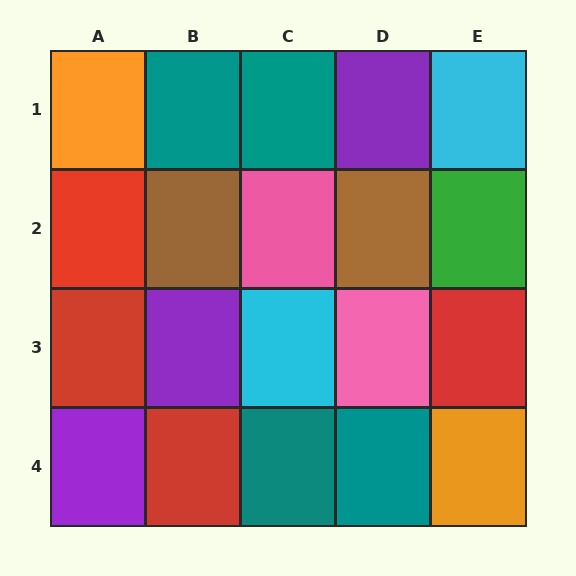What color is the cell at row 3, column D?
Pink.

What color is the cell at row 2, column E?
Green.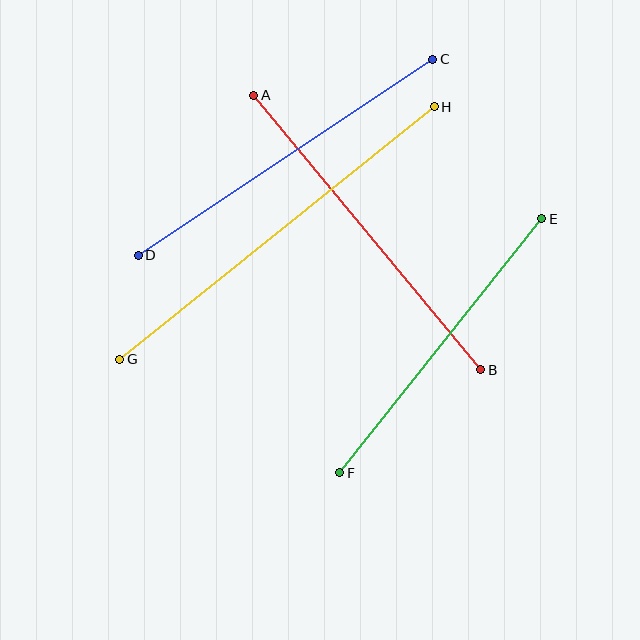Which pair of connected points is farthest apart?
Points G and H are farthest apart.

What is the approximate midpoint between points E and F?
The midpoint is at approximately (441, 346) pixels.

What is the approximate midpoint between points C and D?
The midpoint is at approximately (286, 157) pixels.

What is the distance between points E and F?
The distance is approximately 324 pixels.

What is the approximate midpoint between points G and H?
The midpoint is at approximately (277, 233) pixels.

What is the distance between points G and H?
The distance is approximately 403 pixels.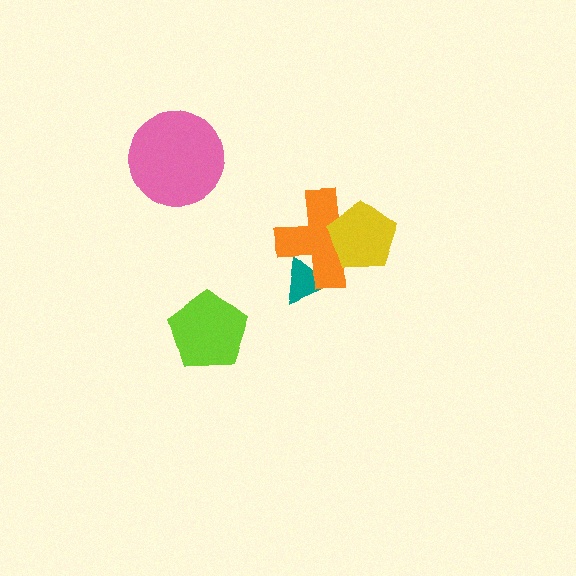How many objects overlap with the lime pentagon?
0 objects overlap with the lime pentagon.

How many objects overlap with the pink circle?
0 objects overlap with the pink circle.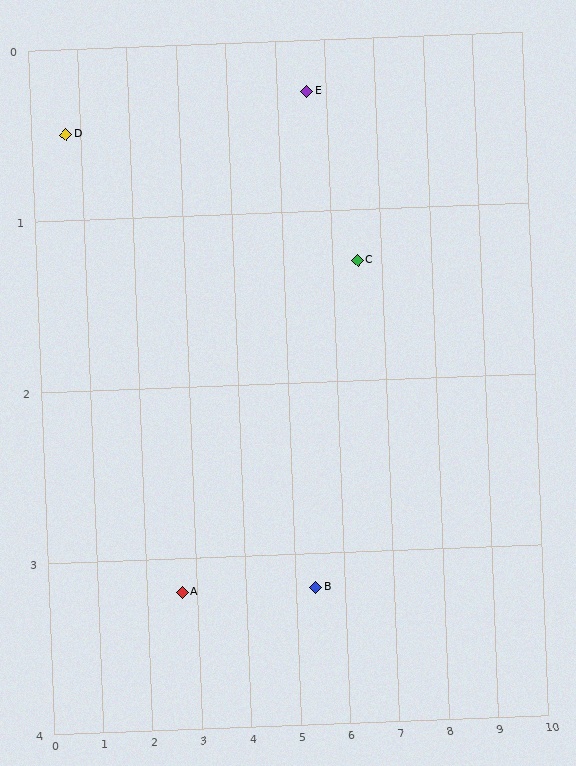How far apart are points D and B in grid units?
Points D and B are about 5.4 grid units apart.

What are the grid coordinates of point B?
Point B is at approximately (5.4, 3.2).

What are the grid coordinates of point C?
Point C is at approximately (6.5, 1.3).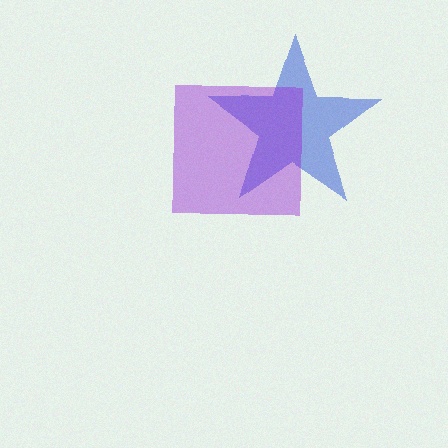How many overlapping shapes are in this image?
There are 2 overlapping shapes in the image.